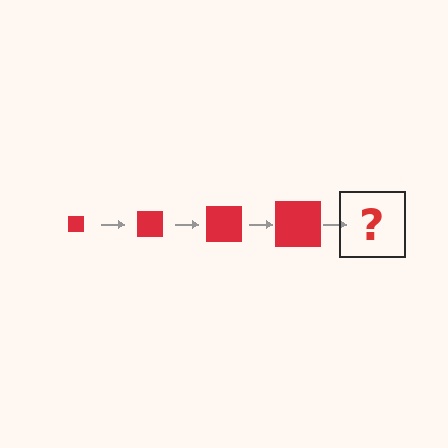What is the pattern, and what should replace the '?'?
The pattern is that the square gets progressively larger each step. The '?' should be a red square, larger than the previous one.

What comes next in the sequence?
The next element should be a red square, larger than the previous one.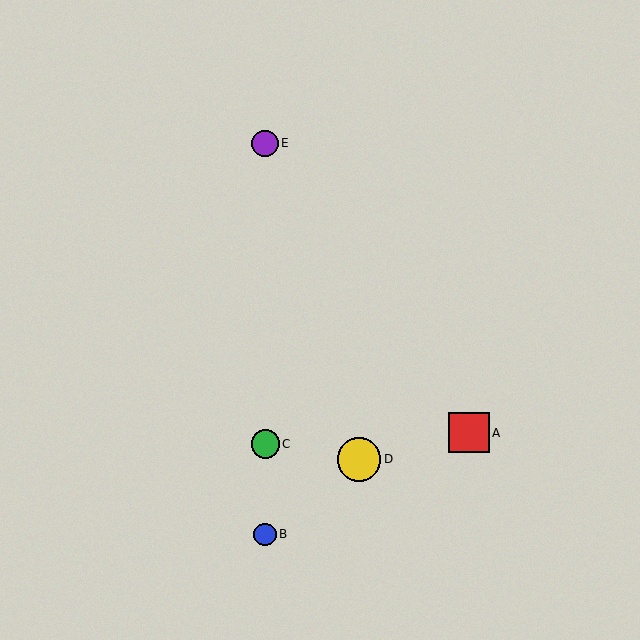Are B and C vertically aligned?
Yes, both are at x≈265.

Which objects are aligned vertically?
Objects B, C, E are aligned vertically.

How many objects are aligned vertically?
3 objects (B, C, E) are aligned vertically.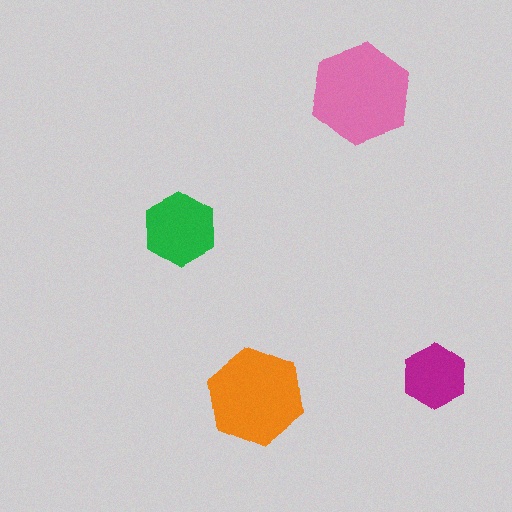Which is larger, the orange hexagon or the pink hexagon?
The pink one.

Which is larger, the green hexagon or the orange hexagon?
The orange one.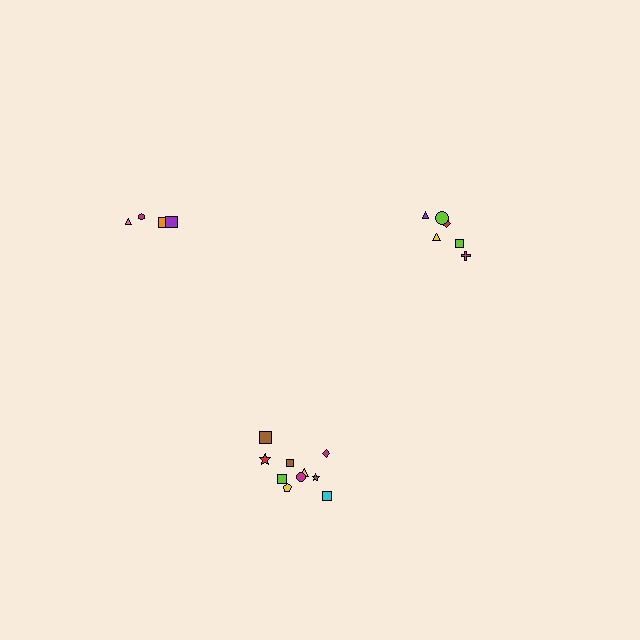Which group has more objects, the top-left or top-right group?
The top-right group.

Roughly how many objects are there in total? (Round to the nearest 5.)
Roughly 20 objects in total.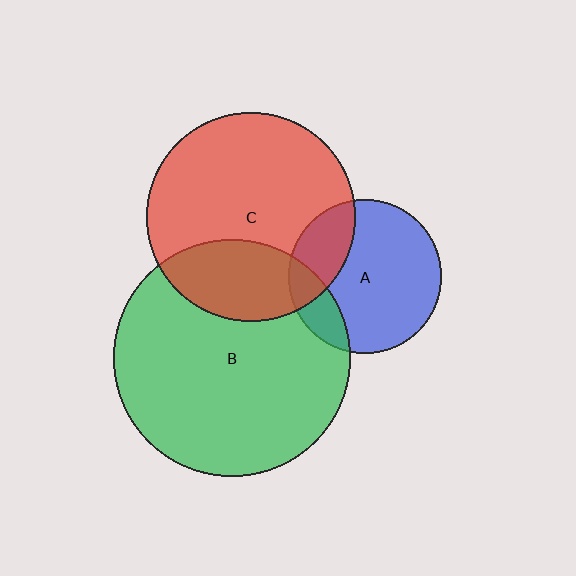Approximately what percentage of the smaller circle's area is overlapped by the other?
Approximately 25%.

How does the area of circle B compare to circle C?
Approximately 1.3 times.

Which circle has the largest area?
Circle B (green).